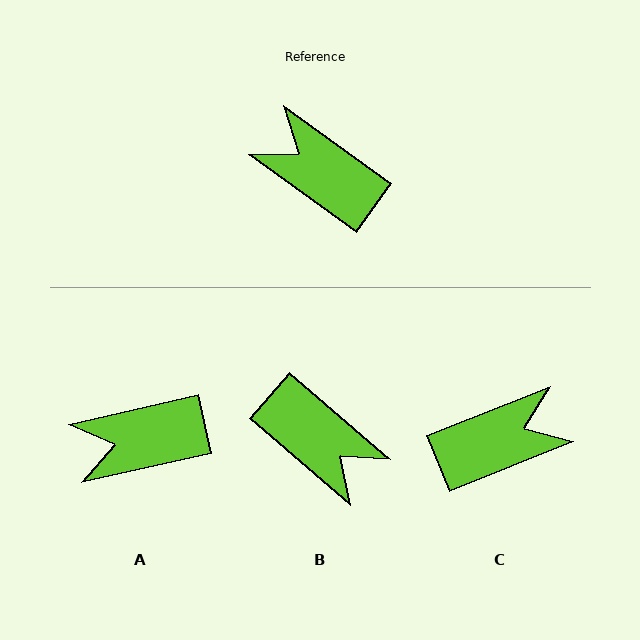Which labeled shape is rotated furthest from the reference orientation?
B, about 175 degrees away.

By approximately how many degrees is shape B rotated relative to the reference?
Approximately 175 degrees counter-clockwise.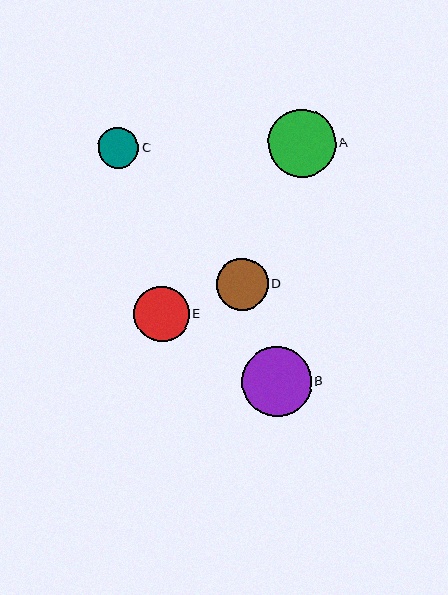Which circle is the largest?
Circle B is the largest with a size of approximately 70 pixels.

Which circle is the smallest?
Circle C is the smallest with a size of approximately 41 pixels.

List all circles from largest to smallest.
From largest to smallest: B, A, E, D, C.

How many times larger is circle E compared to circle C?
Circle E is approximately 1.4 times the size of circle C.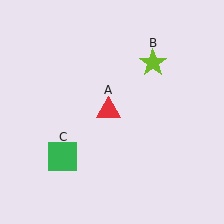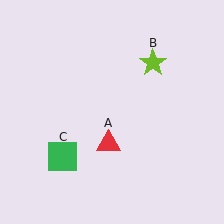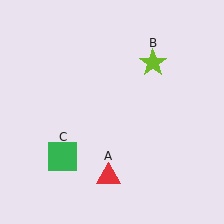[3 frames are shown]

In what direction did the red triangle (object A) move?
The red triangle (object A) moved down.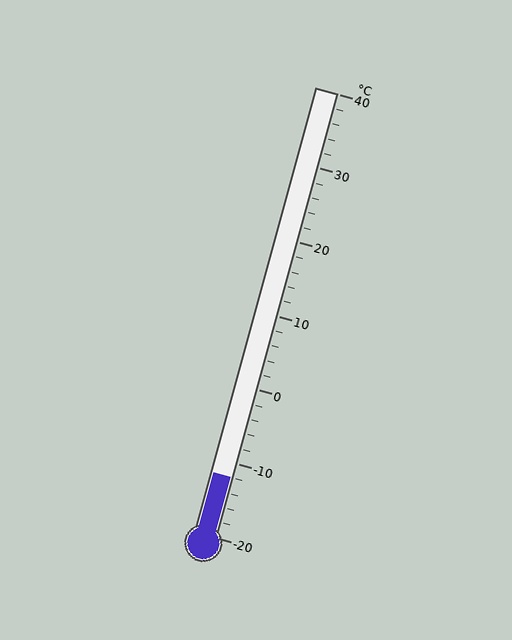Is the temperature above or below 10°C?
The temperature is below 10°C.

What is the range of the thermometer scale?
The thermometer scale ranges from -20°C to 40°C.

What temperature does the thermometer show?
The thermometer shows approximately -12°C.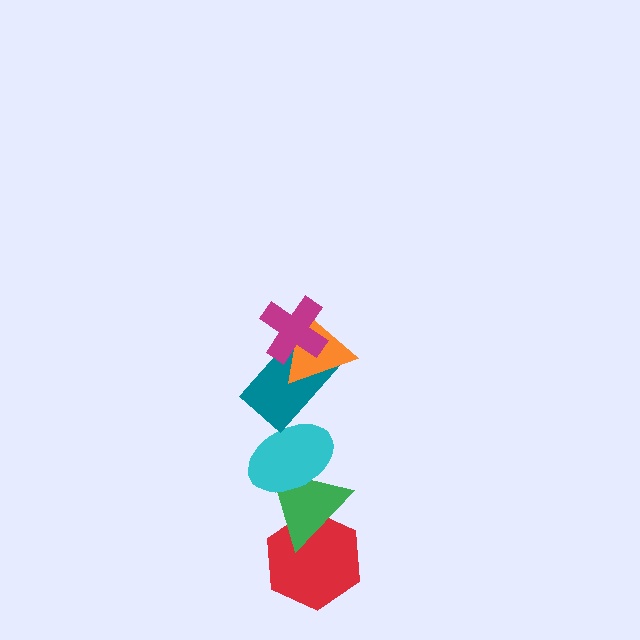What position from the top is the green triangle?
The green triangle is 5th from the top.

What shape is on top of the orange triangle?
The magenta cross is on top of the orange triangle.